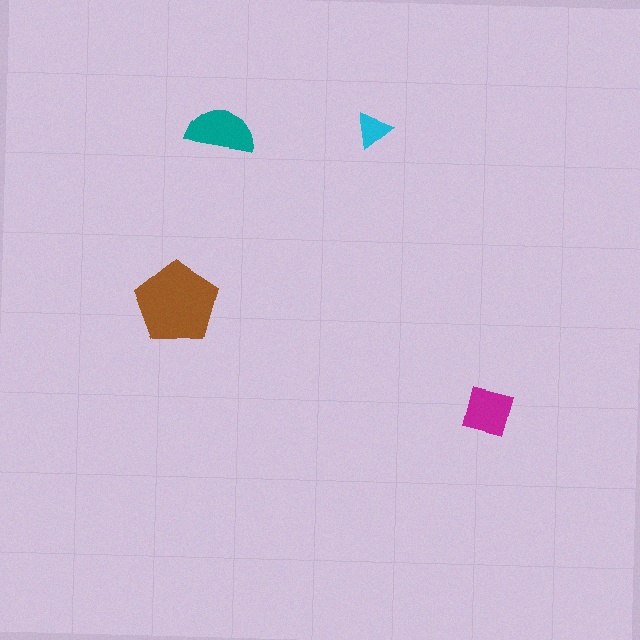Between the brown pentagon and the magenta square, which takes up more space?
The brown pentagon.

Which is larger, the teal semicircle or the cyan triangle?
The teal semicircle.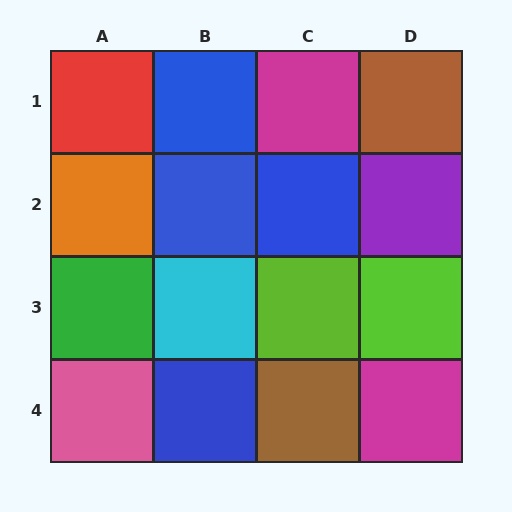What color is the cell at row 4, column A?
Pink.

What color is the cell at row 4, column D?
Magenta.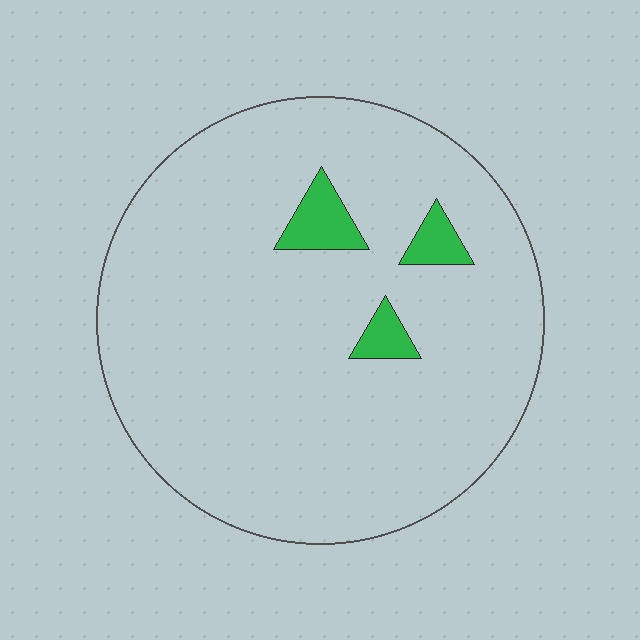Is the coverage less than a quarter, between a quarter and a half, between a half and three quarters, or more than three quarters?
Less than a quarter.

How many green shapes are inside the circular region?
3.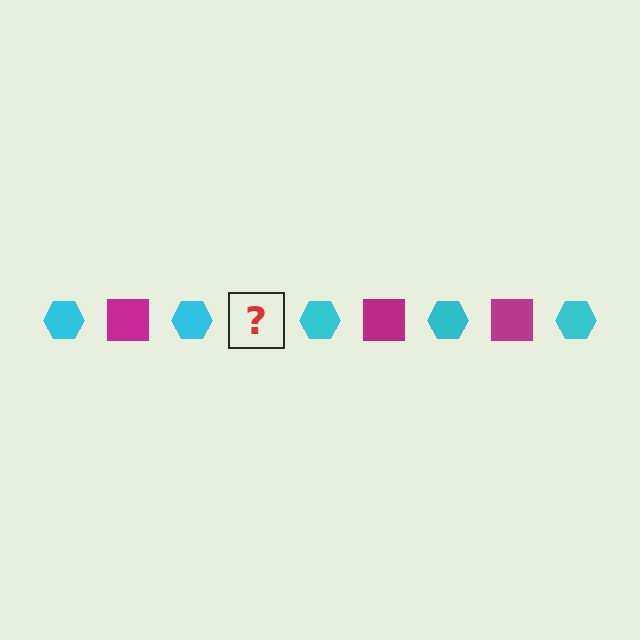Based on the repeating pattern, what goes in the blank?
The blank should be a magenta square.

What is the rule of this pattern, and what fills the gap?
The rule is that the pattern alternates between cyan hexagon and magenta square. The gap should be filled with a magenta square.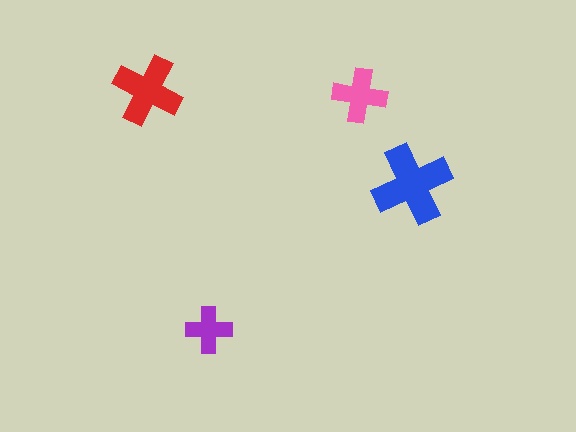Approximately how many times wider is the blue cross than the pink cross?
About 1.5 times wider.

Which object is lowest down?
The purple cross is bottommost.